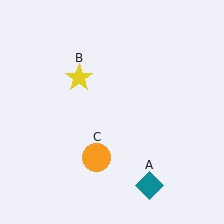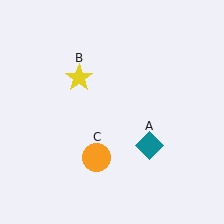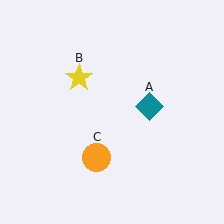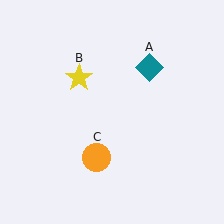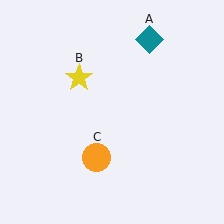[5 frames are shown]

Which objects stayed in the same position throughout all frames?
Yellow star (object B) and orange circle (object C) remained stationary.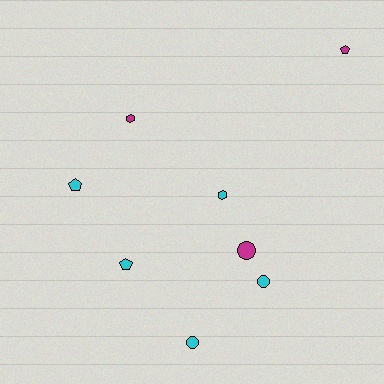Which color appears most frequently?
Cyan, with 5 objects.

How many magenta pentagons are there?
There is 1 magenta pentagon.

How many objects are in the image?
There are 8 objects.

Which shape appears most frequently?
Circle, with 3 objects.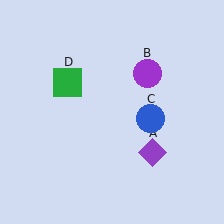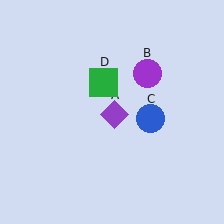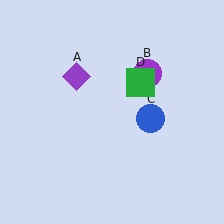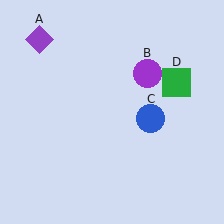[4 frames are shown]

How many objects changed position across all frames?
2 objects changed position: purple diamond (object A), green square (object D).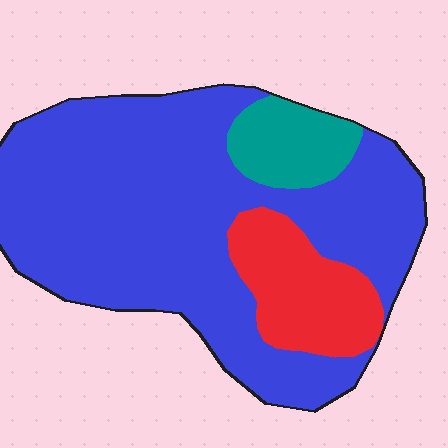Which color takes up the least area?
Teal, at roughly 10%.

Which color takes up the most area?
Blue, at roughly 75%.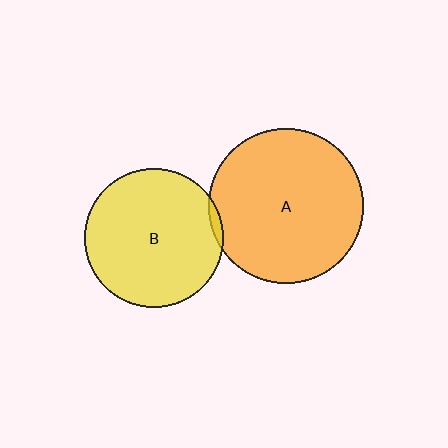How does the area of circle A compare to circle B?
Approximately 1.2 times.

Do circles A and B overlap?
Yes.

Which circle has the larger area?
Circle A (orange).